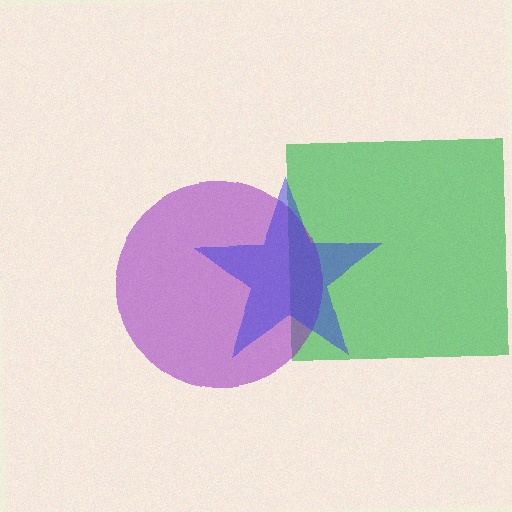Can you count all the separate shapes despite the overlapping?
Yes, there are 3 separate shapes.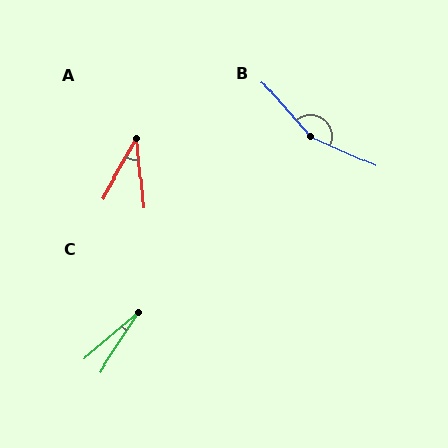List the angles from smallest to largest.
C (16°), A (35°), B (155°).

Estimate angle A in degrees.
Approximately 35 degrees.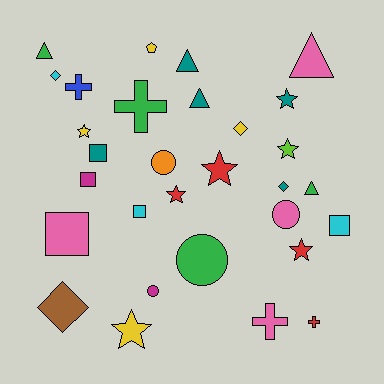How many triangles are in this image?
There are 5 triangles.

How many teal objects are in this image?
There are 5 teal objects.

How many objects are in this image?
There are 30 objects.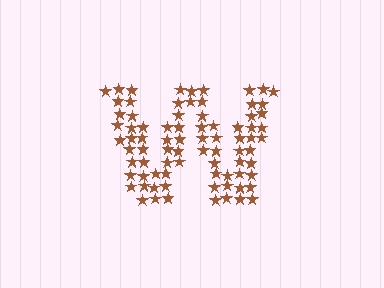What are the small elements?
The small elements are stars.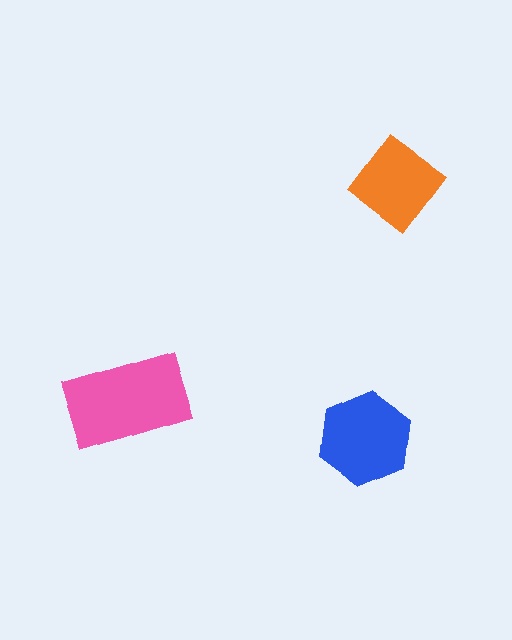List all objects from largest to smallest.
The pink rectangle, the blue hexagon, the orange diamond.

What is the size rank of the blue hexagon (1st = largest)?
2nd.